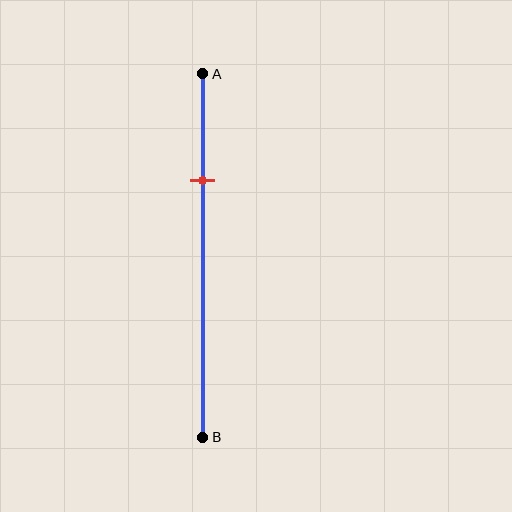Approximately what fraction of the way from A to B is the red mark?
The red mark is approximately 30% of the way from A to B.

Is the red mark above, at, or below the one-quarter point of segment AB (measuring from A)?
The red mark is below the one-quarter point of segment AB.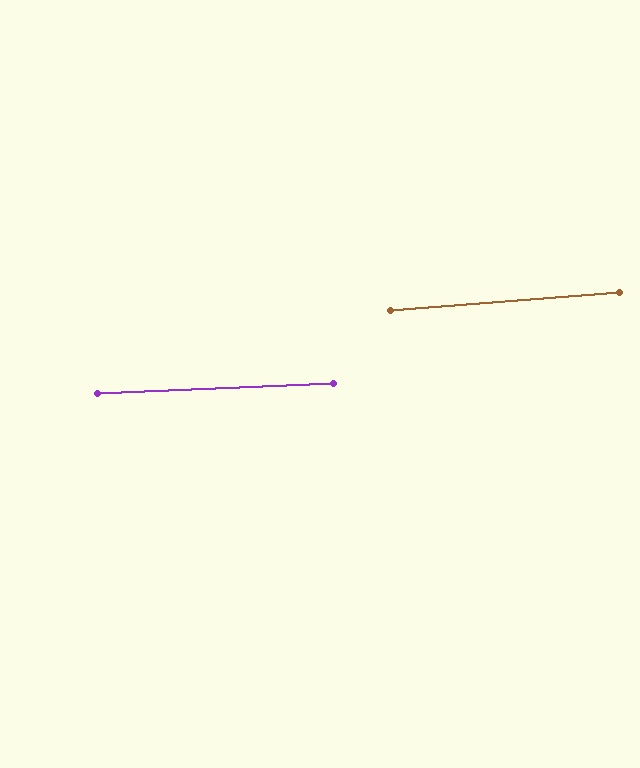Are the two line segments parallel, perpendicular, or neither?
Parallel — their directions differ by only 1.9°.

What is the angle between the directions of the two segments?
Approximately 2 degrees.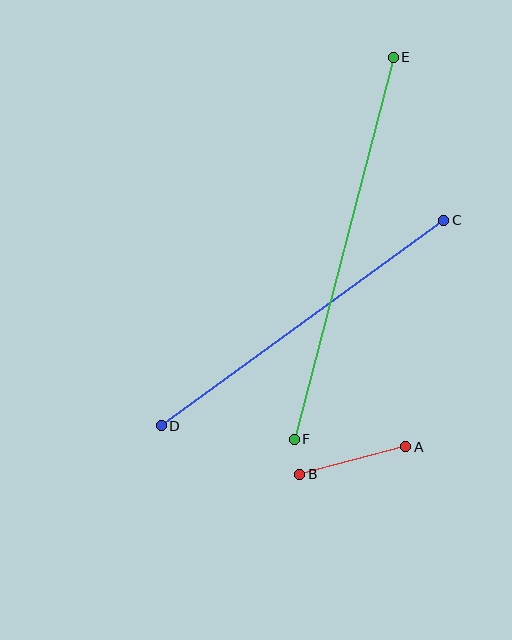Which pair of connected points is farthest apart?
Points E and F are farthest apart.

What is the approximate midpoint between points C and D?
The midpoint is at approximately (302, 323) pixels.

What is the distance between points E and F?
The distance is approximately 395 pixels.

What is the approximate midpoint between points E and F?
The midpoint is at approximately (344, 248) pixels.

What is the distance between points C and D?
The distance is approximately 349 pixels.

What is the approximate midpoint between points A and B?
The midpoint is at approximately (353, 461) pixels.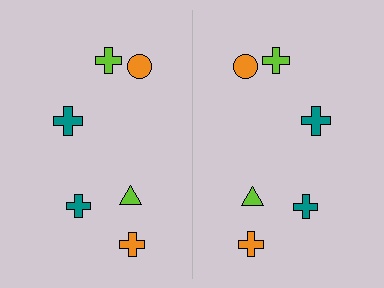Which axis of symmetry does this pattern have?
The pattern has a vertical axis of symmetry running through the center of the image.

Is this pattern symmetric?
Yes, this pattern has bilateral (reflection) symmetry.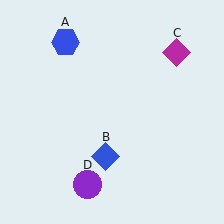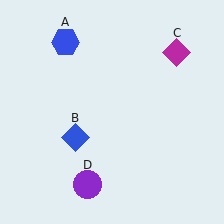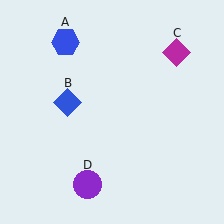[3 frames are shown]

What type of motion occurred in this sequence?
The blue diamond (object B) rotated clockwise around the center of the scene.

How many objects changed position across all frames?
1 object changed position: blue diamond (object B).